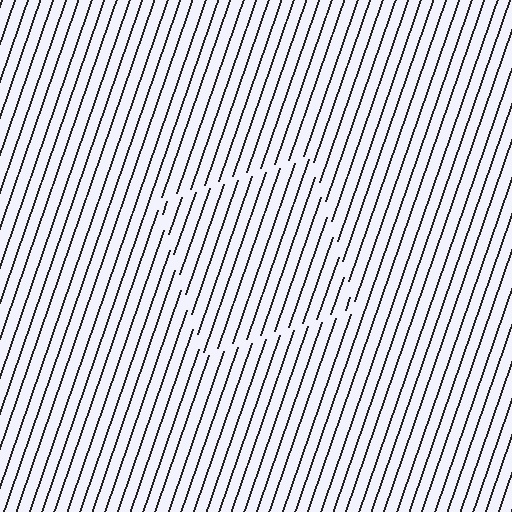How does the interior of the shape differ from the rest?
The interior of the shape contains the same grating, shifted by half a period — the contour is defined by the phase discontinuity where line-ends from the inner and outer gratings abut.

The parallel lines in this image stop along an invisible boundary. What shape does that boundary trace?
An illusory square. The interior of the shape contains the same grating, shifted by half a period — the contour is defined by the phase discontinuity where line-ends from the inner and outer gratings abut.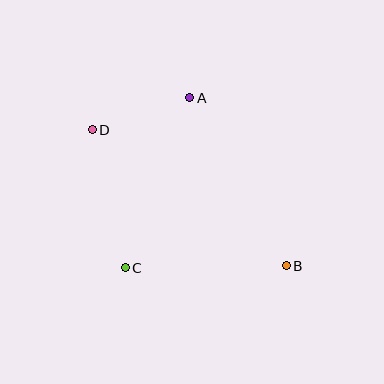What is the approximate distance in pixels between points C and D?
The distance between C and D is approximately 142 pixels.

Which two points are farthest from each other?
Points B and D are farthest from each other.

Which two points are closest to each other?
Points A and D are closest to each other.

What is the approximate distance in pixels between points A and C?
The distance between A and C is approximately 182 pixels.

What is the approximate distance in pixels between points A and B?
The distance between A and B is approximately 194 pixels.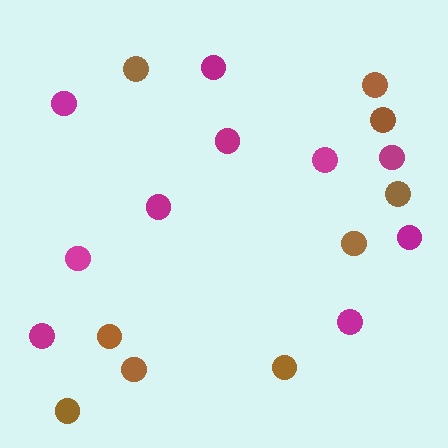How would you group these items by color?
There are 2 groups: one group of brown circles (9) and one group of magenta circles (10).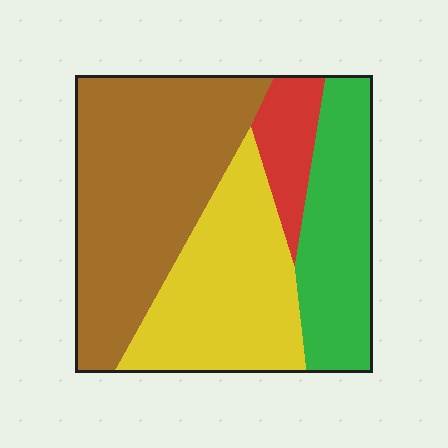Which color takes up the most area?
Brown, at roughly 40%.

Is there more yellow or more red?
Yellow.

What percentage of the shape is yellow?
Yellow takes up about one quarter (1/4) of the shape.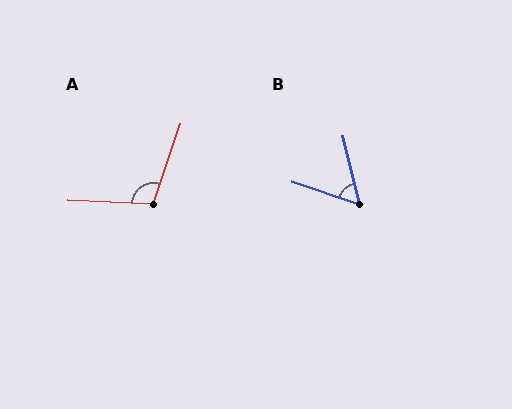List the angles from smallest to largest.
B (57°), A (106°).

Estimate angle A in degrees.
Approximately 106 degrees.